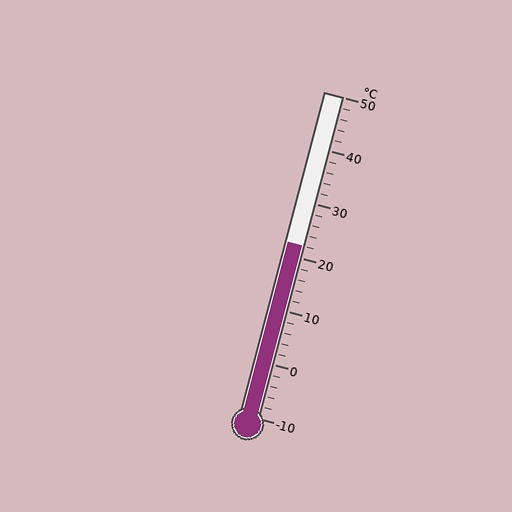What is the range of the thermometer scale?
The thermometer scale ranges from -10°C to 50°C.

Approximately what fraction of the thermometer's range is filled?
The thermometer is filled to approximately 55% of its range.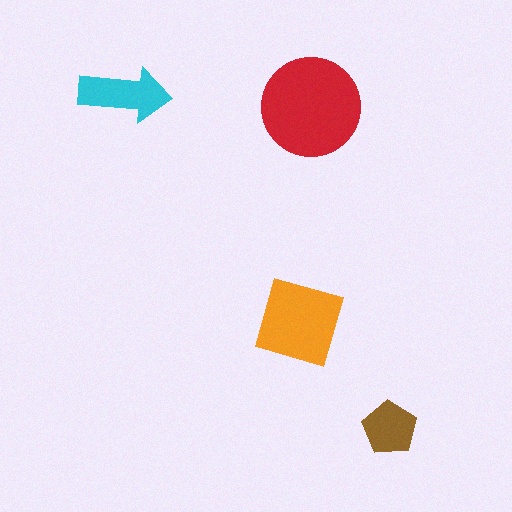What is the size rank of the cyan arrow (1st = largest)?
3rd.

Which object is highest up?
The cyan arrow is topmost.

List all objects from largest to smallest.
The red circle, the orange square, the cyan arrow, the brown pentagon.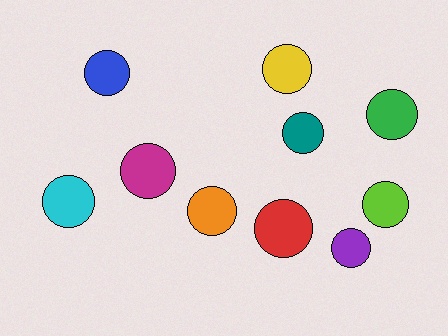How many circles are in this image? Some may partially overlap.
There are 10 circles.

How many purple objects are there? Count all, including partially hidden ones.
There is 1 purple object.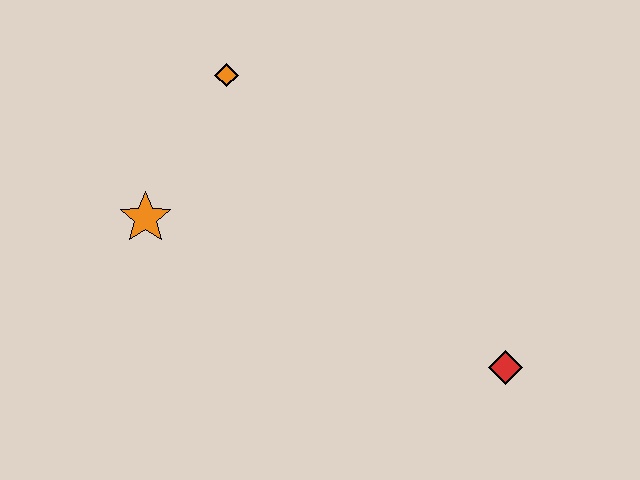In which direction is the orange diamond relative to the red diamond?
The orange diamond is above the red diamond.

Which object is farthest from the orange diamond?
The red diamond is farthest from the orange diamond.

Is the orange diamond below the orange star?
No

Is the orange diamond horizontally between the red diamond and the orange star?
Yes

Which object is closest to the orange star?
The orange diamond is closest to the orange star.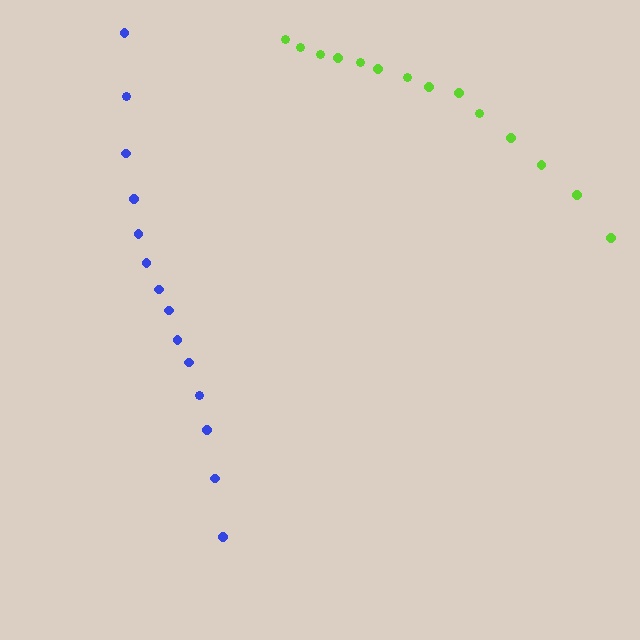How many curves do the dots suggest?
There are 2 distinct paths.